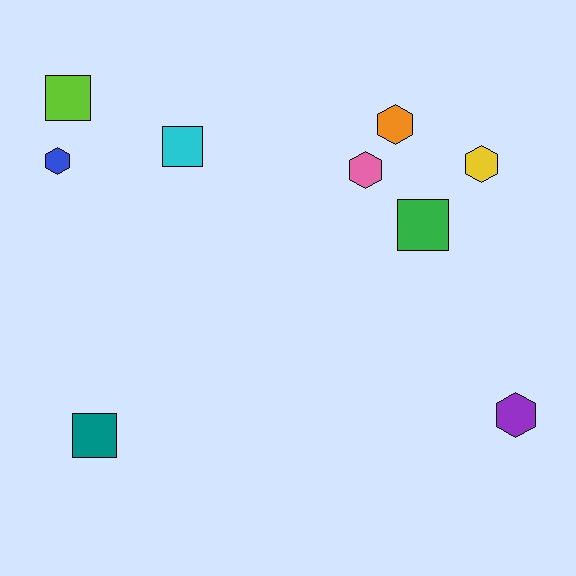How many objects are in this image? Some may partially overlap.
There are 9 objects.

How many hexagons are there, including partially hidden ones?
There are 5 hexagons.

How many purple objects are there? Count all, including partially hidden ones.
There is 1 purple object.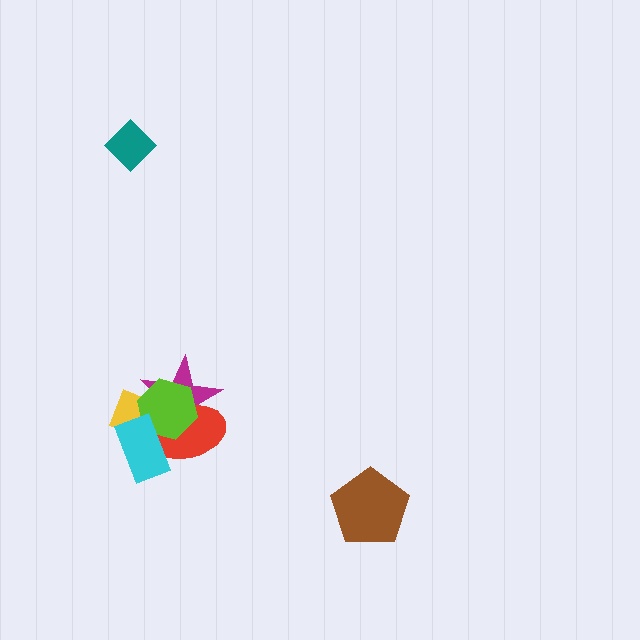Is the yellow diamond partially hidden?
Yes, it is partially covered by another shape.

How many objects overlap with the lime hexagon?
4 objects overlap with the lime hexagon.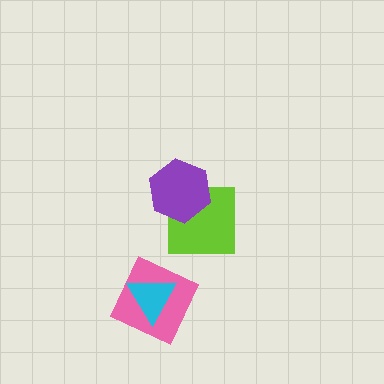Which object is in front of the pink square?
The cyan triangle is in front of the pink square.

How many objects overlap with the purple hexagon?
1 object overlaps with the purple hexagon.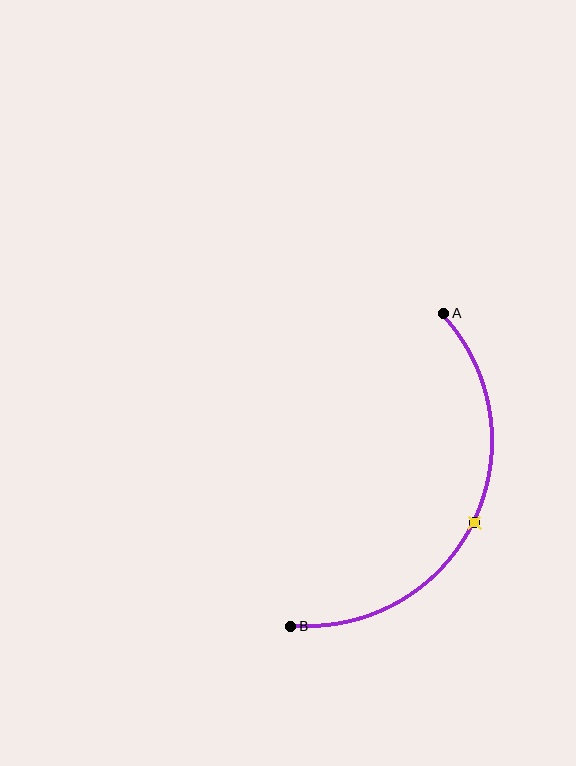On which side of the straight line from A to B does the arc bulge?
The arc bulges to the right of the straight line connecting A and B.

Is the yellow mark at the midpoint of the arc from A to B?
Yes. The yellow mark lies on the arc at equal arc-length from both A and B — it is the arc midpoint.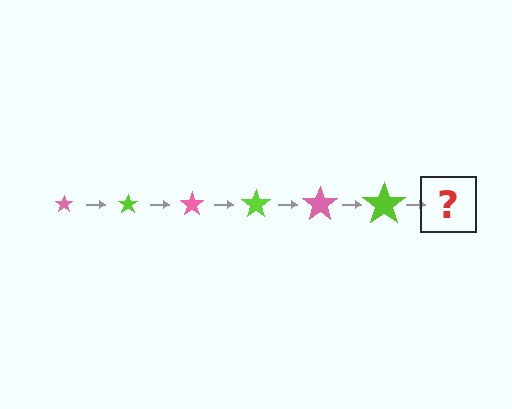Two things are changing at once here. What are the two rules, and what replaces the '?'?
The two rules are that the star grows larger each step and the color cycles through pink and lime. The '?' should be a pink star, larger than the previous one.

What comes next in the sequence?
The next element should be a pink star, larger than the previous one.